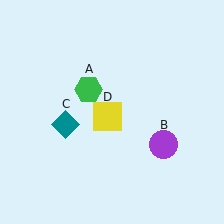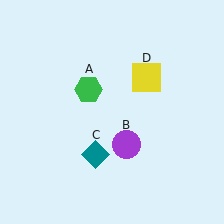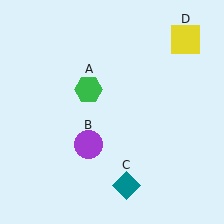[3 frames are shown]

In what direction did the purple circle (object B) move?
The purple circle (object B) moved left.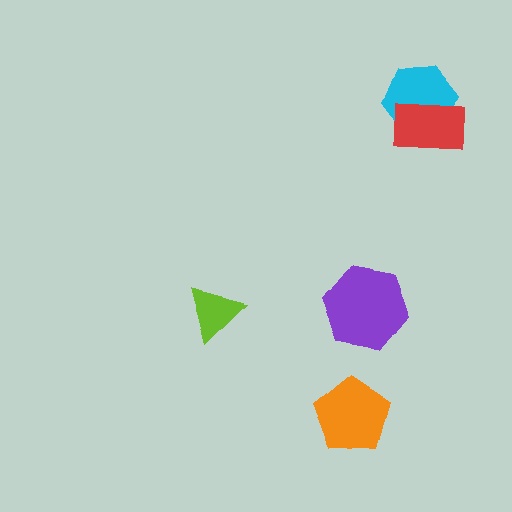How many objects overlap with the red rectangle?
1 object overlaps with the red rectangle.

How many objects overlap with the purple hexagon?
0 objects overlap with the purple hexagon.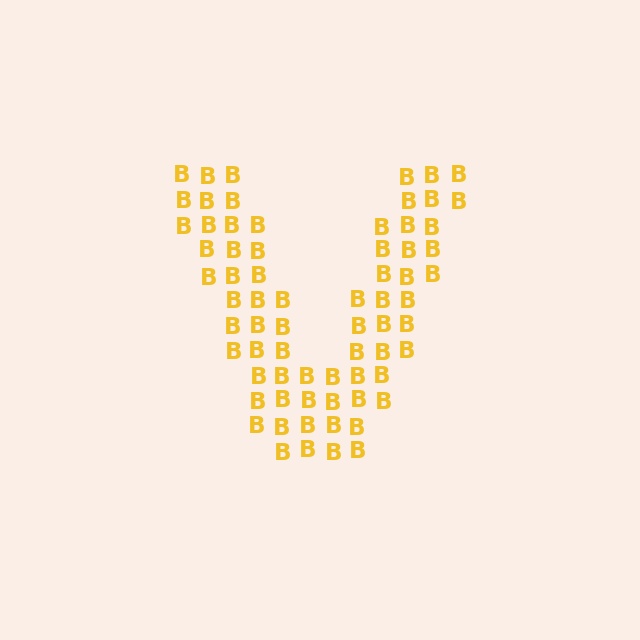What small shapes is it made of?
It is made of small letter B's.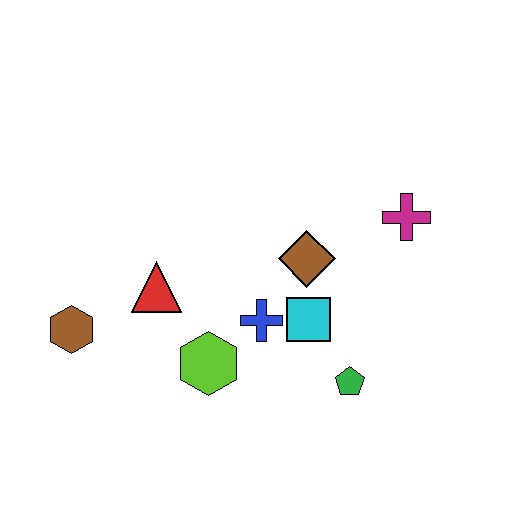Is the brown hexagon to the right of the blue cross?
No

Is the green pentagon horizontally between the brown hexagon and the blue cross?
No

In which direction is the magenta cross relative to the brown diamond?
The magenta cross is to the right of the brown diamond.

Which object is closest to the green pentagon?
The cyan square is closest to the green pentagon.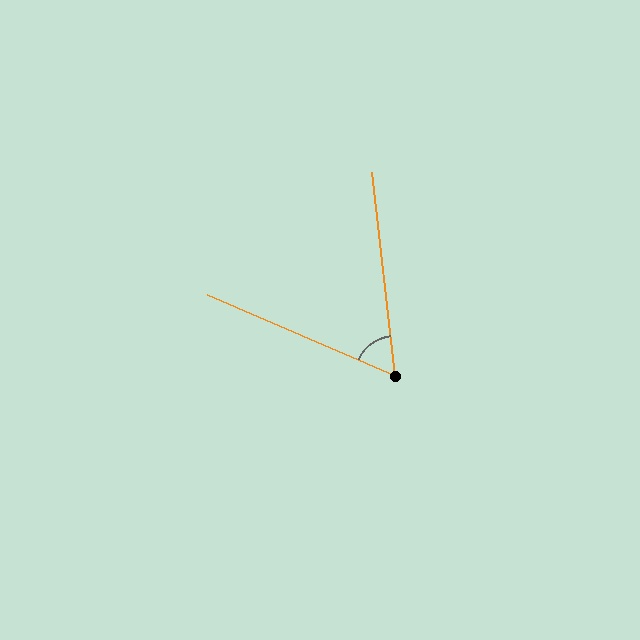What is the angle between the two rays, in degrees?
Approximately 60 degrees.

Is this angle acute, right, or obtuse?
It is acute.